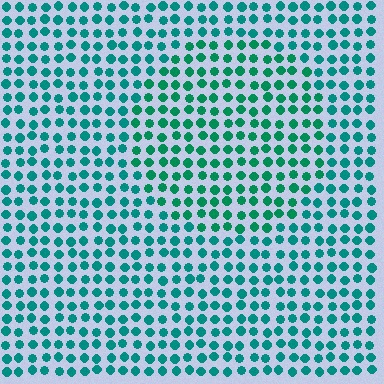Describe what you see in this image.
The image is filled with small teal elements in a uniform arrangement. A circle-shaped region is visible where the elements are tinted to a slightly different hue, forming a subtle color boundary.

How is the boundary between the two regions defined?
The boundary is defined purely by a slight shift in hue (about 19 degrees). Spacing, size, and orientation are identical on both sides.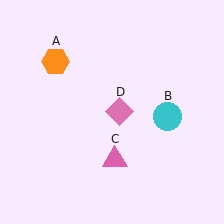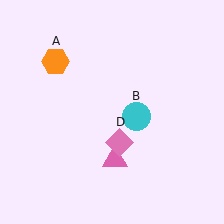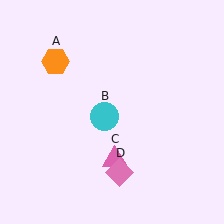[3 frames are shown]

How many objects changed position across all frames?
2 objects changed position: cyan circle (object B), pink diamond (object D).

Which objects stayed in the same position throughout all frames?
Orange hexagon (object A) and pink triangle (object C) remained stationary.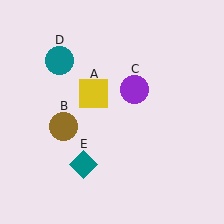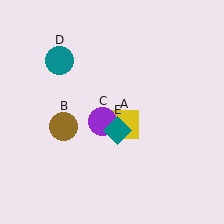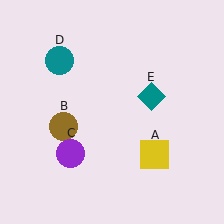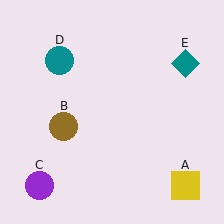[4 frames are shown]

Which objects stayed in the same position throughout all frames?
Brown circle (object B) and teal circle (object D) remained stationary.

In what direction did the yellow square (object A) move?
The yellow square (object A) moved down and to the right.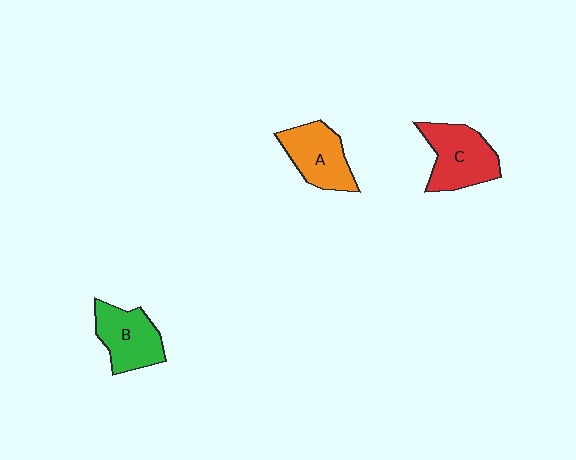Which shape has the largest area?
Shape C (red).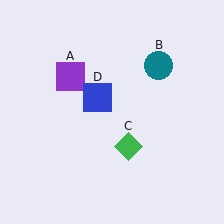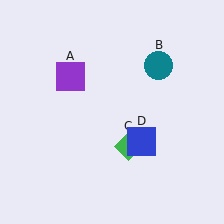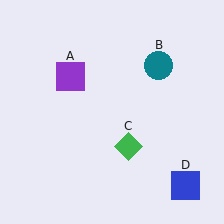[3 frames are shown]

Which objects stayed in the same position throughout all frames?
Purple square (object A) and teal circle (object B) and green diamond (object C) remained stationary.